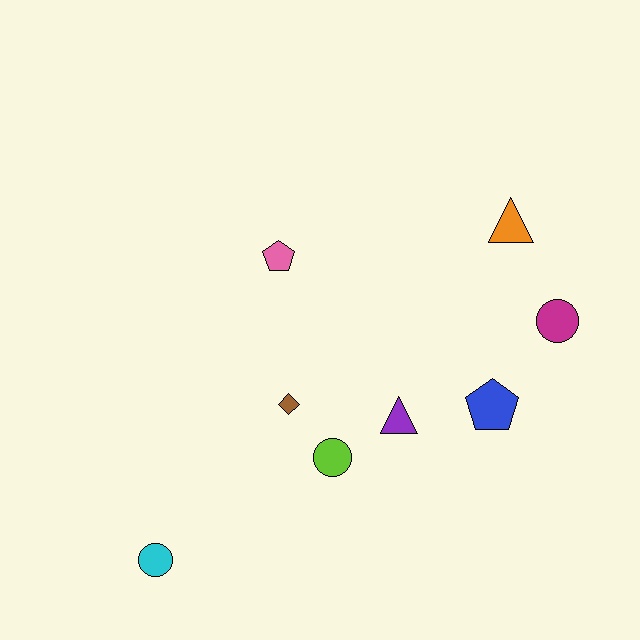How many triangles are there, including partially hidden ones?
There are 2 triangles.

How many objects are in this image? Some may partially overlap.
There are 8 objects.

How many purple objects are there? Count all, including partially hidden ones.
There is 1 purple object.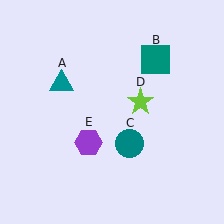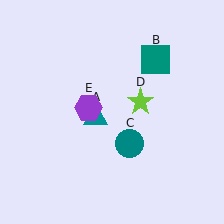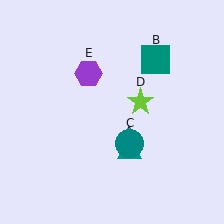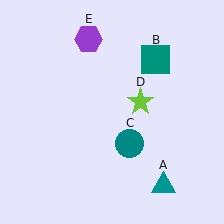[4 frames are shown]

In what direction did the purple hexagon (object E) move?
The purple hexagon (object E) moved up.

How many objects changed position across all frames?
2 objects changed position: teal triangle (object A), purple hexagon (object E).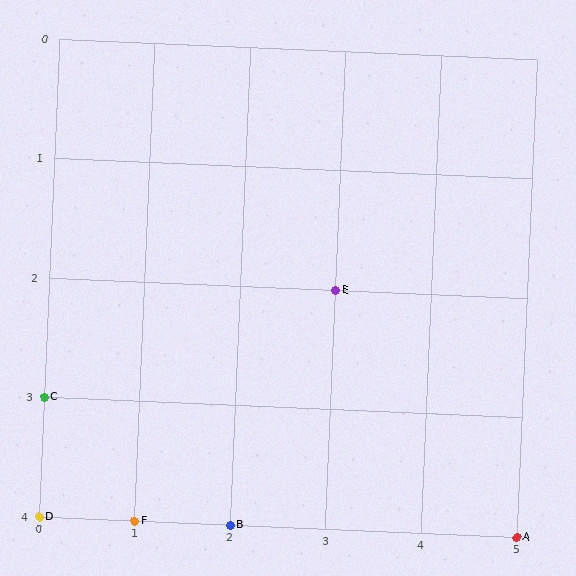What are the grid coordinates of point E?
Point E is at grid coordinates (3, 2).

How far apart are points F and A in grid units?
Points F and A are 4 columns apart.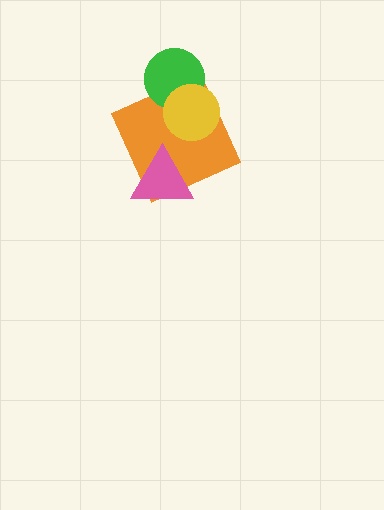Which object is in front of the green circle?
The yellow circle is in front of the green circle.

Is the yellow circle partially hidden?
No, no other shape covers it.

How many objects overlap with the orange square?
3 objects overlap with the orange square.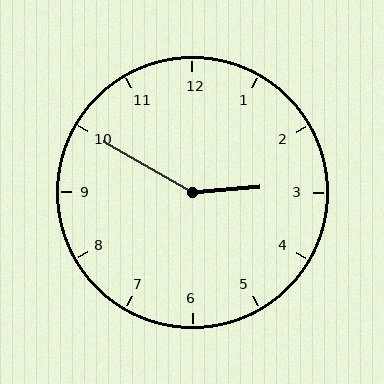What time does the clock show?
2:50.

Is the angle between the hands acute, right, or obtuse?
It is obtuse.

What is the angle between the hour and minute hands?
Approximately 145 degrees.